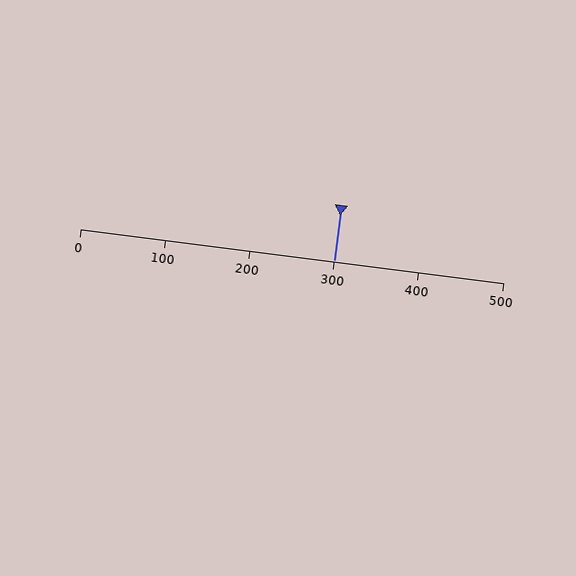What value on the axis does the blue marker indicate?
The marker indicates approximately 300.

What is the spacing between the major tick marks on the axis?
The major ticks are spaced 100 apart.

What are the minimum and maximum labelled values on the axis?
The axis runs from 0 to 500.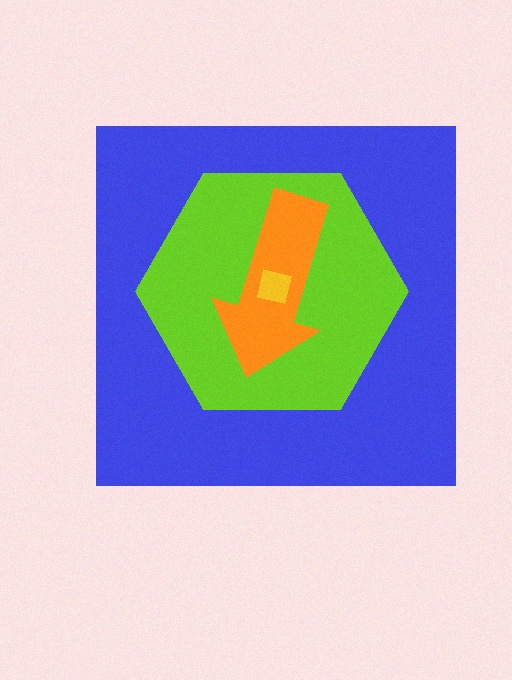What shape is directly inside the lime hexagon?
The orange arrow.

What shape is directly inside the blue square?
The lime hexagon.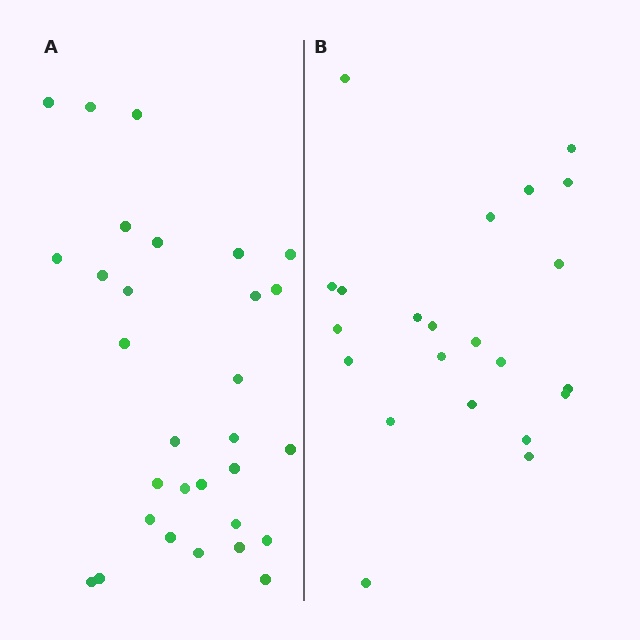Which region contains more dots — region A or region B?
Region A (the left region) has more dots.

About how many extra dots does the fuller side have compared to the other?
Region A has roughly 8 or so more dots than region B.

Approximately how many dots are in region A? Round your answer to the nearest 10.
About 30 dots.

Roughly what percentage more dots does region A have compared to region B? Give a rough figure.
About 35% more.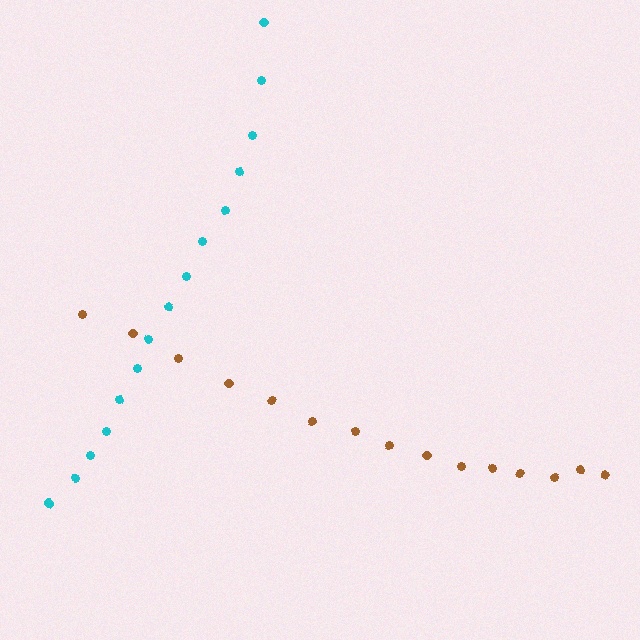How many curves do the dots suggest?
There are 2 distinct paths.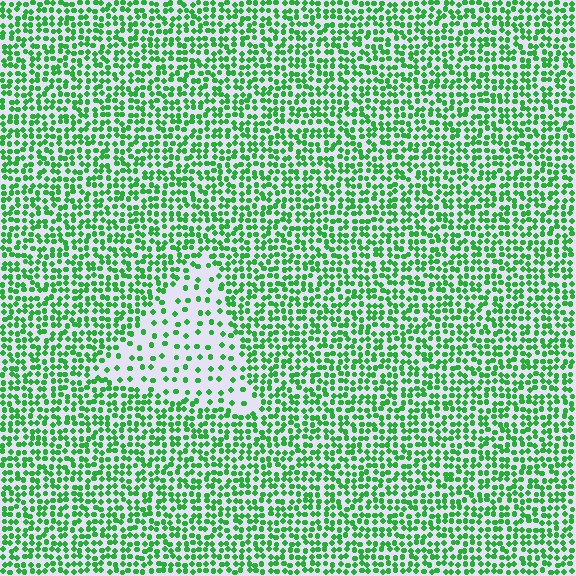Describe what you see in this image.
The image contains small green elements arranged at two different densities. A triangle-shaped region is visible where the elements are less densely packed than the surrounding area.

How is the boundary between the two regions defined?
The boundary is defined by a change in element density (approximately 2.6x ratio). All elements are the same color, size, and shape.